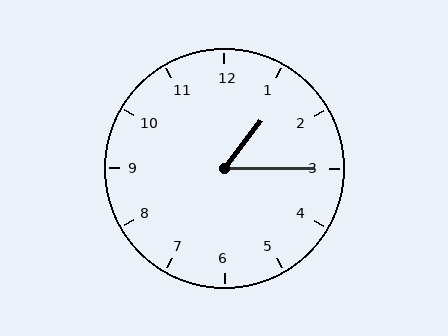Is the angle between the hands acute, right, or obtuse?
It is acute.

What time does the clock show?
1:15.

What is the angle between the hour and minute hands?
Approximately 52 degrees.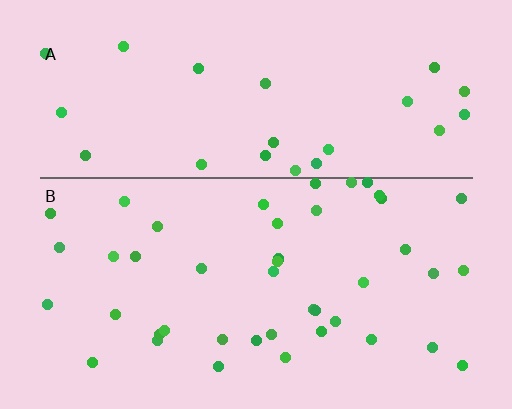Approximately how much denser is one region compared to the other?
Approximately 1.7× — region B over region A.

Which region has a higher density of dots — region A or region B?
B (the bottom).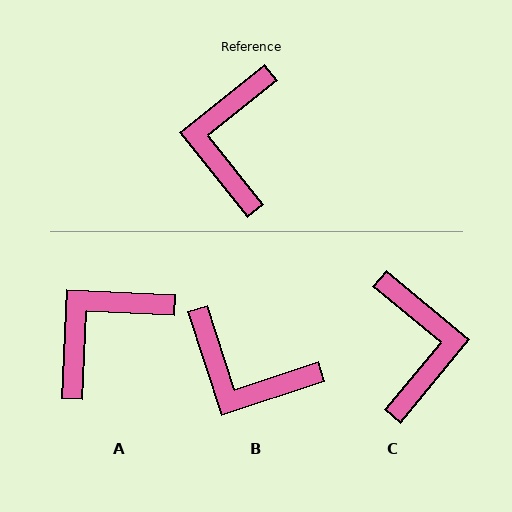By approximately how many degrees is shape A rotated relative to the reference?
Approximately 42 degrees clockwise.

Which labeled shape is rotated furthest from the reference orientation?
C, about 169 degrees away.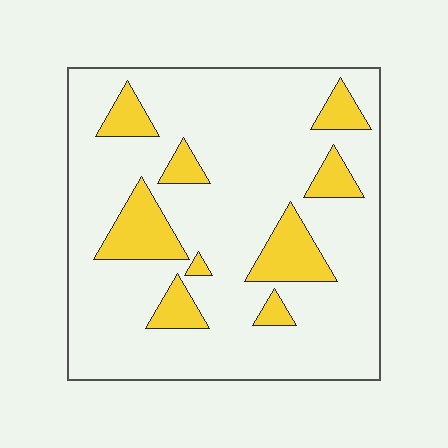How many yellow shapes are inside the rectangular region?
9.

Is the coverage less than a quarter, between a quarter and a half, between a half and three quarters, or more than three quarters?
Less than a quarter.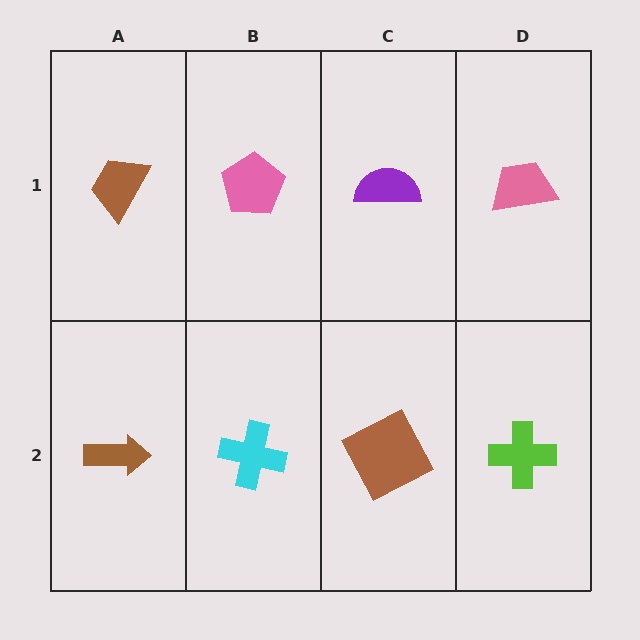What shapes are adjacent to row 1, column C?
A brown square (row 2, column C), a pink pentagon (row 1, column B), a pink trapezoid (row 1, column D).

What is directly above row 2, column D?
A pink trapezoid.